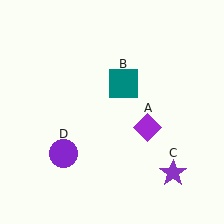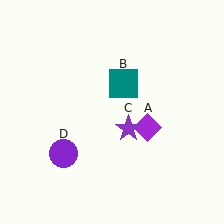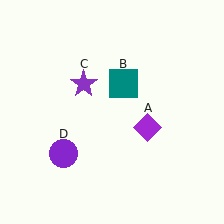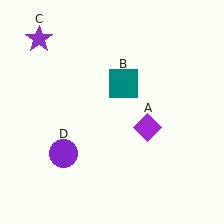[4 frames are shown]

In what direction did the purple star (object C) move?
The purple star (object C) moved up and to the left.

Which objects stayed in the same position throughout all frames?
Purple diamond (object A) and teal square (object B) and purple circle (object D) remained stationary.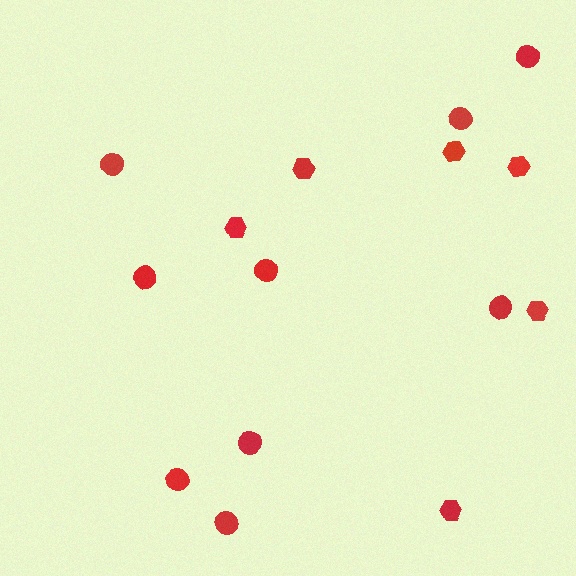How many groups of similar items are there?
There are 2 groups: one group of hexagons (6) and one group of circles (9).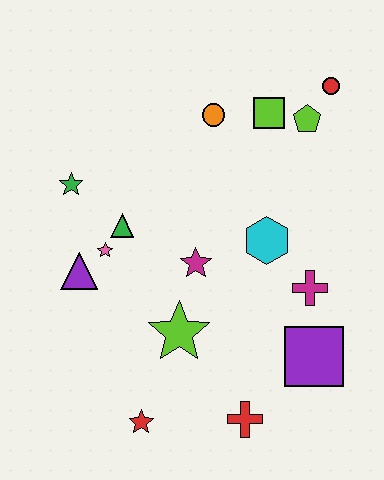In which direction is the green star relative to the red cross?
The green star is above the red cross.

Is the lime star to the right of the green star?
Yes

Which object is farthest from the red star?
The red circle is farthest from the red star.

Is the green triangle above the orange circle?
No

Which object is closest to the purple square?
The magenta cross is closest to the purple square.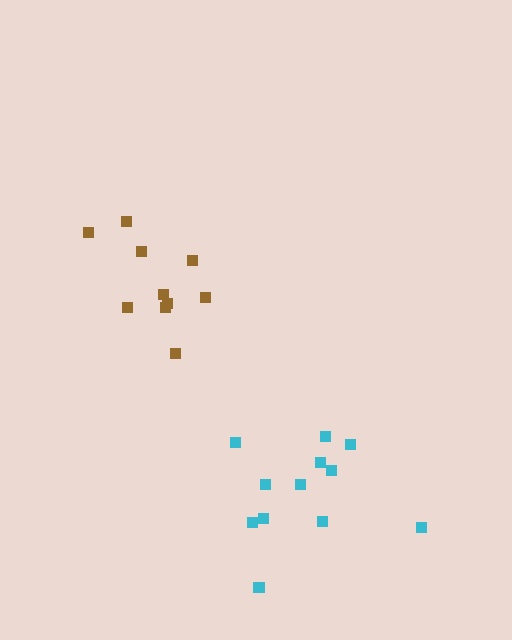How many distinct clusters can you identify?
There are 2 distinct clusters.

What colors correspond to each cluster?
The clusters are colored: cyan, brown.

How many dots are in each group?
Group 1: 12 dots, Group 2: 10 dots (22 total).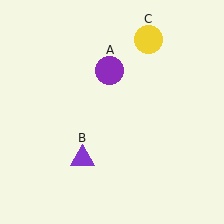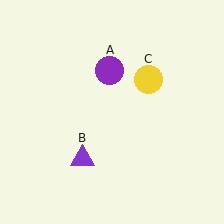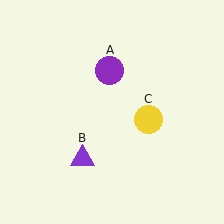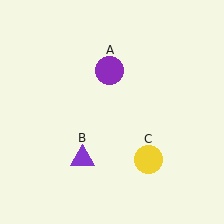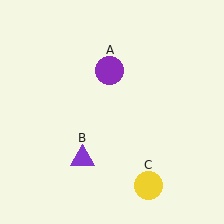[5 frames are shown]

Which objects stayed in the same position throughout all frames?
Purple circle (object A) and purple triangle (object B) remained stationary.